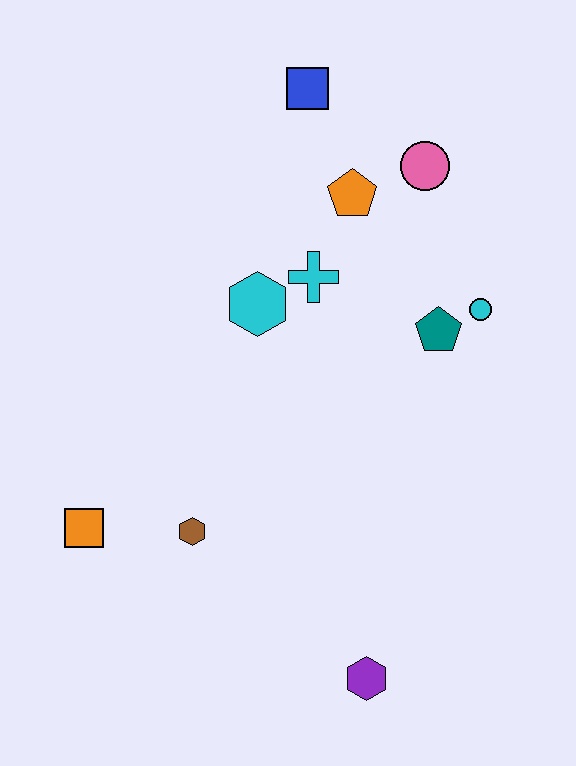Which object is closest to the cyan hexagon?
The cyan cross is closest to the cyan hexagon.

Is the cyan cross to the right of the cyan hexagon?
Yes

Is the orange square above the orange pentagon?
No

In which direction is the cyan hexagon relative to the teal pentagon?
The cyan hexagon is to the left of the teal pentagon.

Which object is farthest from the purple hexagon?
The blue square is farthest from the purple hexagon.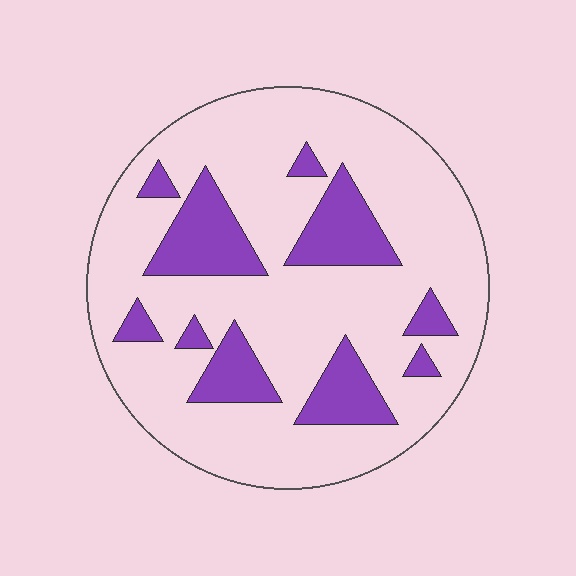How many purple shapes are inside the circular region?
10.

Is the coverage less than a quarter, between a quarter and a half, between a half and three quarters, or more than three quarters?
Less than a quarter.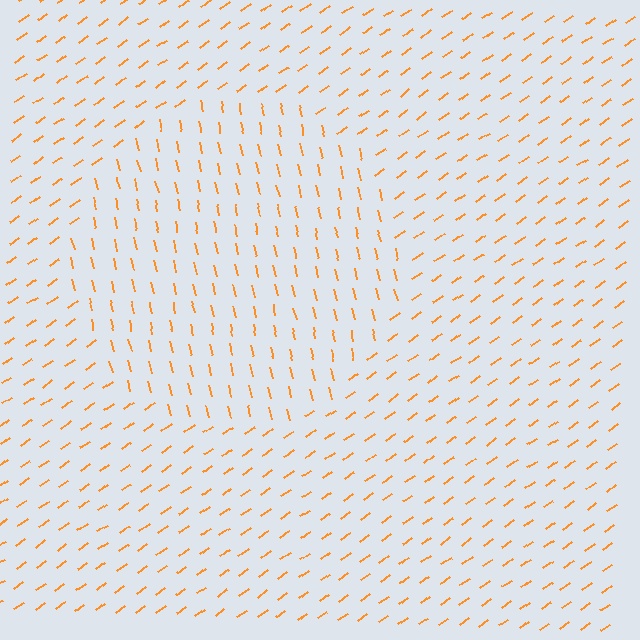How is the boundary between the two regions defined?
The boundary is defined purely by a change in line orientation (approximately 67 degrees difference). All lines are the same color and thickness.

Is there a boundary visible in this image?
Yes, there is a texture boundary formed by a change in line orientation.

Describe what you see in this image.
The image is filled with small orange line segments. A circle region in the image has lines oriented differently from the surrounding lines, creating a visible texture boundary.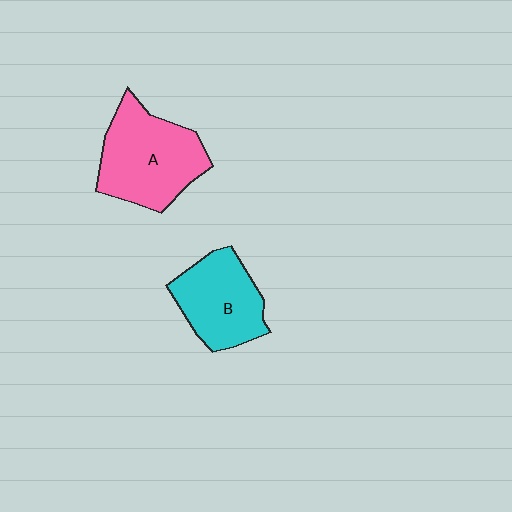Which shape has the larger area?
Shape A (pink).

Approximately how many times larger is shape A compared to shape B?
Approximately 1.3 times.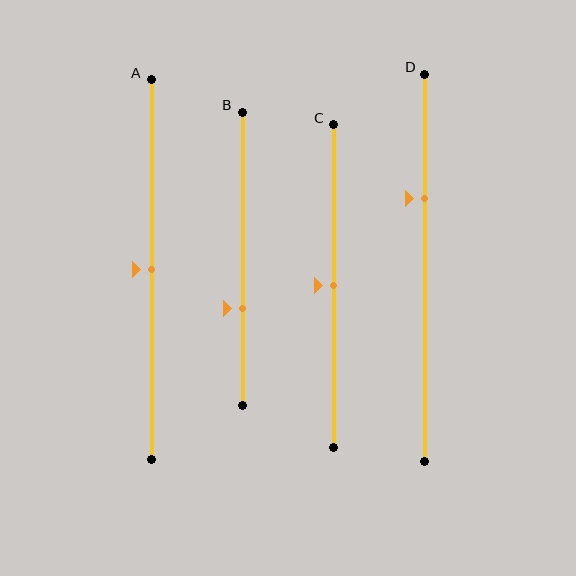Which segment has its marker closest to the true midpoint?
Segment A has its marker closest to the true midpoint.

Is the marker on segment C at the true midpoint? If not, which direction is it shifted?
Yes, the marker on segment C is at the true midpoint.